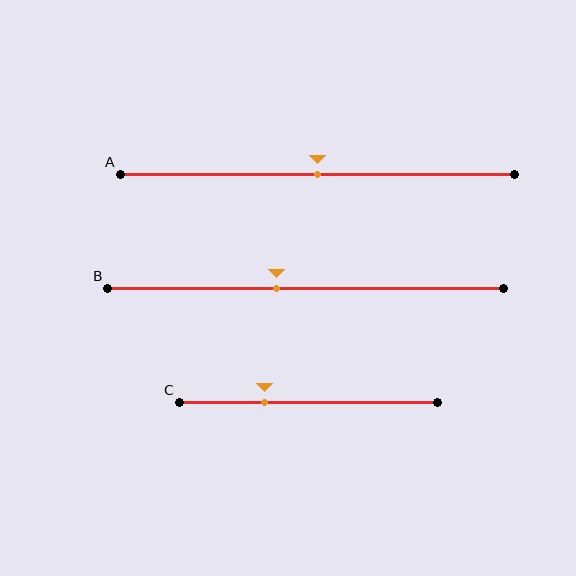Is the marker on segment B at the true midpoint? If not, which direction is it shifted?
No, the marker on segment B is shifted to the left by about 7% of the segment length.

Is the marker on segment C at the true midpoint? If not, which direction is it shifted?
No, the marker on segment C is shifted to the left by about 17% of the segment length.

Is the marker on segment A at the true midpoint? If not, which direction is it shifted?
Yes, the marker on segment A is at the true midpoint.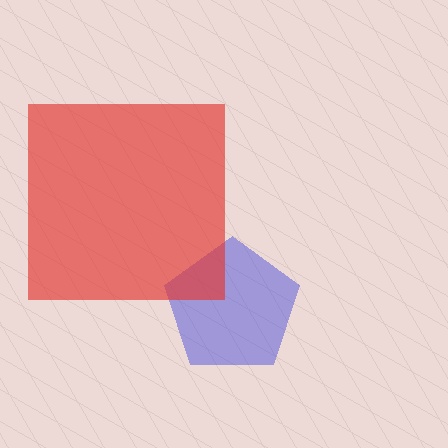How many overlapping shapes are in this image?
There are 2 overlapping shapes in the image.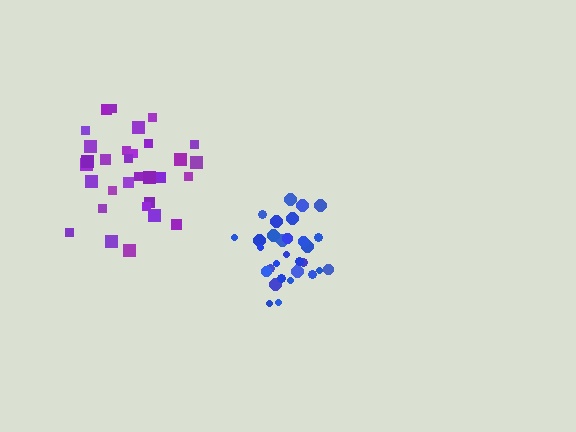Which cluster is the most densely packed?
Blue.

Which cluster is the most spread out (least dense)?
Purple.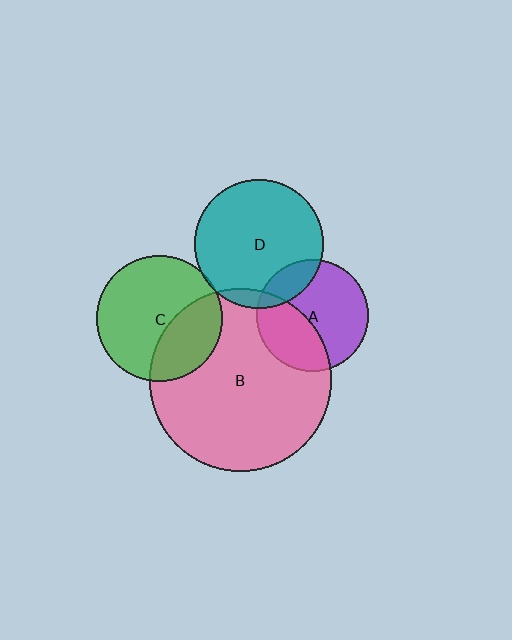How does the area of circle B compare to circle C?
Approximately 2.1 times.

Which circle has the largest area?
Circle B (pink).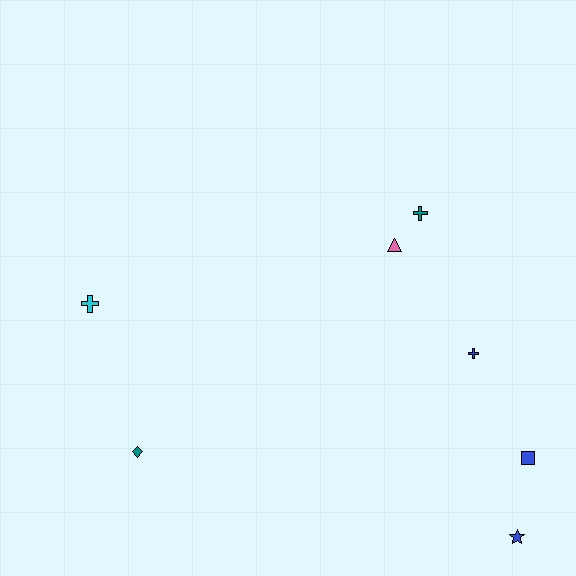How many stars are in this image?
There is 1 star.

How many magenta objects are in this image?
There are no magenta objects.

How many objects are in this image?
There are 7 objects.